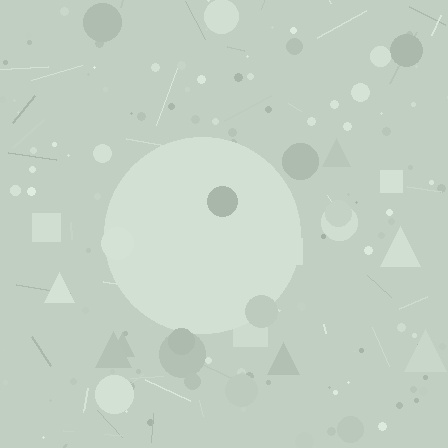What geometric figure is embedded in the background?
A circle is embedded in the background.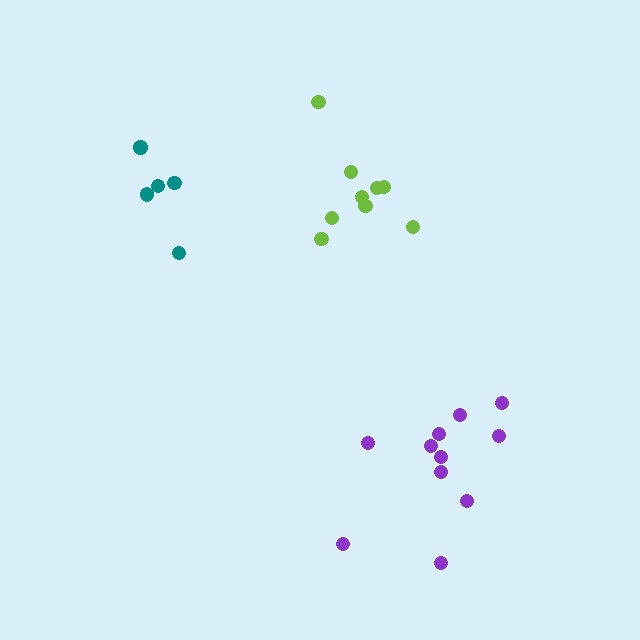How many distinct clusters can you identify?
There are 3 distinct clusters.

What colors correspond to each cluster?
The clusters are colored: lime, purple, teal.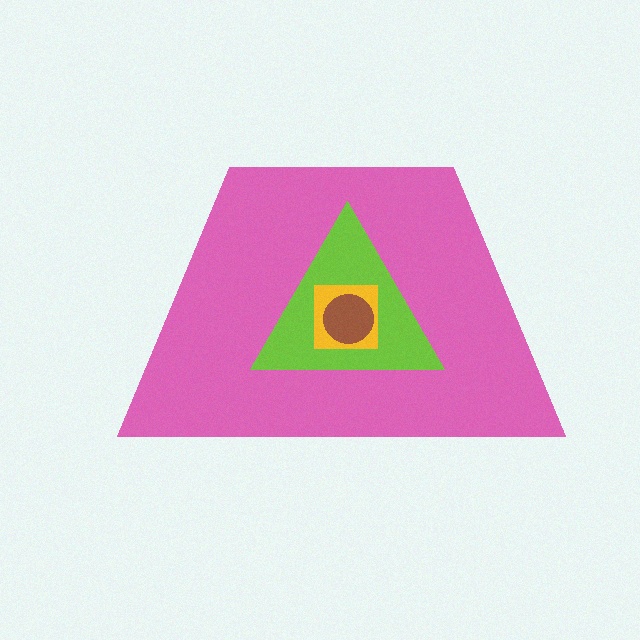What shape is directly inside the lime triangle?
The yellow square.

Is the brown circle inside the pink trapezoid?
Yes.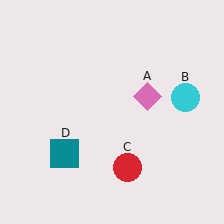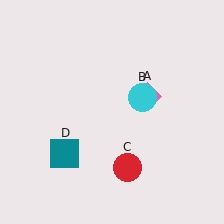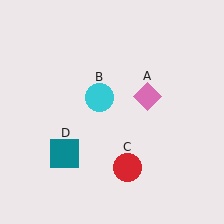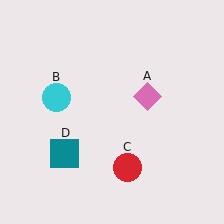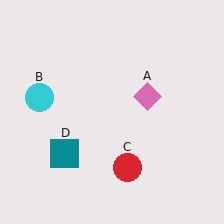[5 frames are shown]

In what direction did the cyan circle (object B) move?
The cyan circle (object B) moved left.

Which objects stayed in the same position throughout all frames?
Pink diamond (object A) and red circle (object C) and teal square (object D) remained stationary.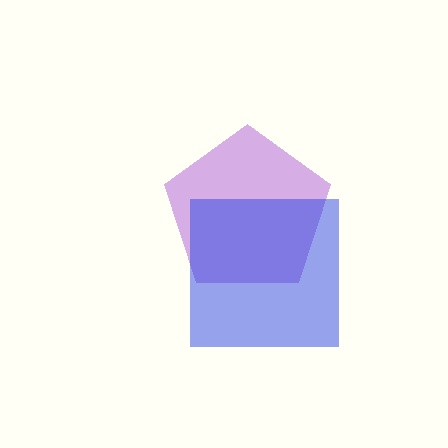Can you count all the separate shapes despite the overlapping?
Yes, there are 2 separate shapes.